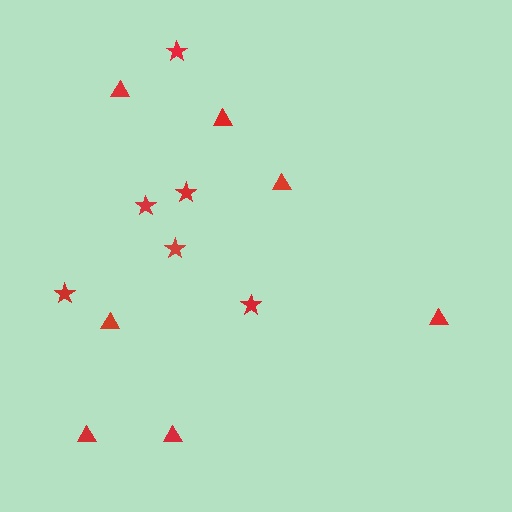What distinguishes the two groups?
There are 2 groups: one group of stars (6) and one group of triangles (7).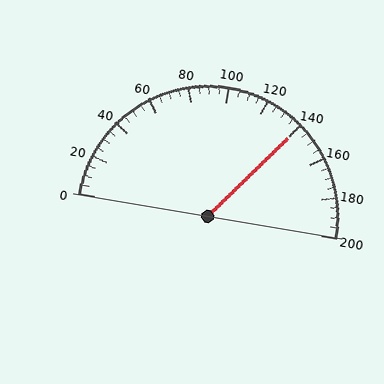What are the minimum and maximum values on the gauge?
The gauge ranges from 0 to 200.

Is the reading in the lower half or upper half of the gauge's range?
The reading is in the upper half of the range (0 to 200).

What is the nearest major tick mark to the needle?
The nearest major tick mark is 140.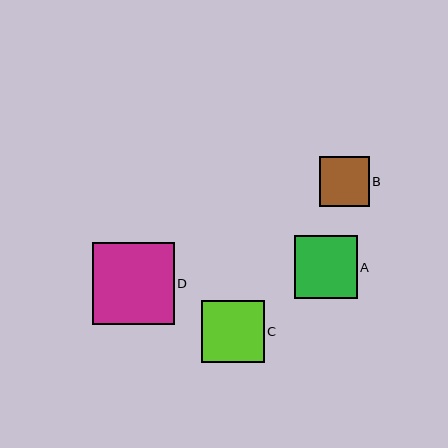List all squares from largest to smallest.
From largest to smallest: D, A, C, B.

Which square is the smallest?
Square B is the smallest with a size of approximately 50 pixels.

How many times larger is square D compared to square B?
Square D is approximately 1.6 times the size of square B.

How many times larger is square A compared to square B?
Square A is approximately 1.3 times the size of square B.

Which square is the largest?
Square D is the largest with a size of approximately 82 pixels.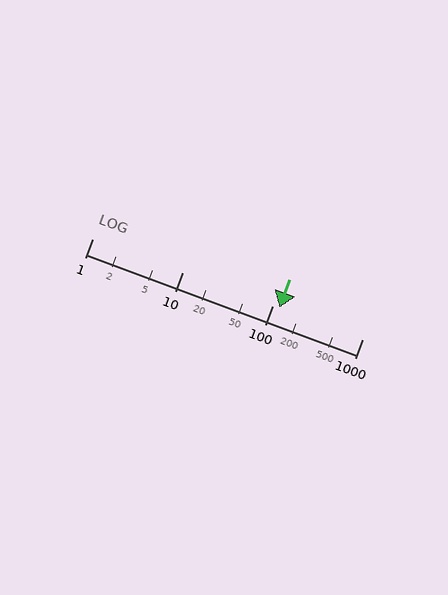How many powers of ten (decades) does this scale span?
The scale spans 3 decades, from 1 to 1000.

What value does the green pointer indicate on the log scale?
The pointer indicates approximately 120.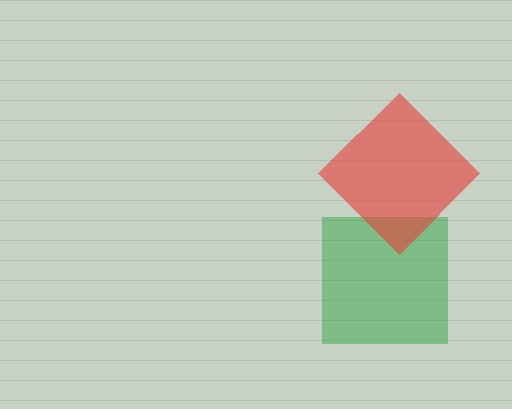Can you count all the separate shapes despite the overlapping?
Yes, there are 2 separate shapes.